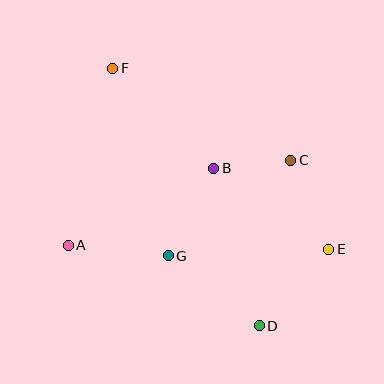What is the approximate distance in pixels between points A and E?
The distance between A and E is approximately 261 pixels.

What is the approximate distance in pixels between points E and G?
The distance between E and G is approximately 161 pixels.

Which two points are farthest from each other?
Points D and F are farthest from each other.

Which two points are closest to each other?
Points B and C are closest to each other.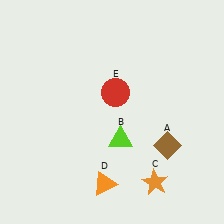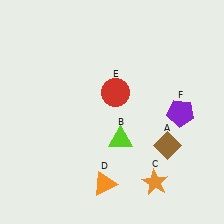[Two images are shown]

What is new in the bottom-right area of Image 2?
A purple pentagon (F) was added in the bottom-right area of Image 2.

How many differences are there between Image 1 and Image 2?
There is 1 difference between the two images.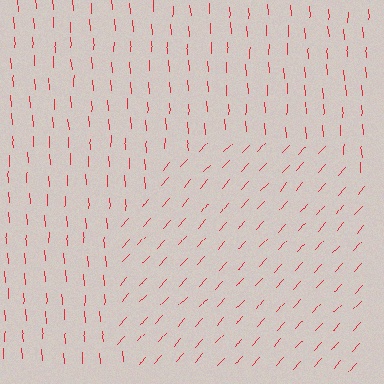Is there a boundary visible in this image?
Yes, there is a texture boundary formed by a change in line orientation.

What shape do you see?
I see a circle.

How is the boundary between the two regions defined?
The boundary is defined purely by a change in line orientation (approximately 45 degrees difference). All lines are the same color and thickness.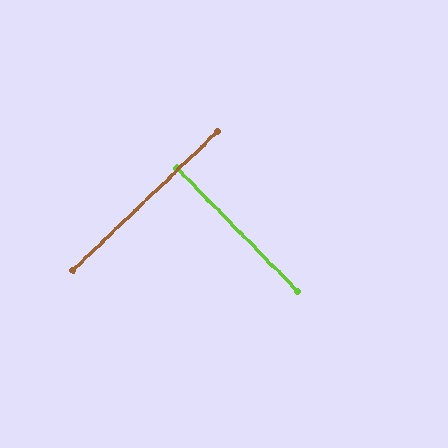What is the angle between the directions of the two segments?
Approximately 89 degrees.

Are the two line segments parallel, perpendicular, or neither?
Perpendicular — they meet at approximately 89°.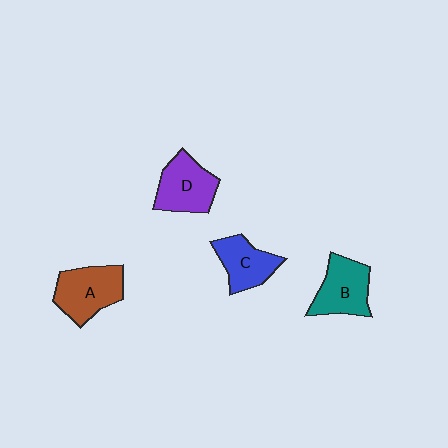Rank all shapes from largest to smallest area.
From largest to smallest: A (brown), D (purple), B (teal), C (blue).